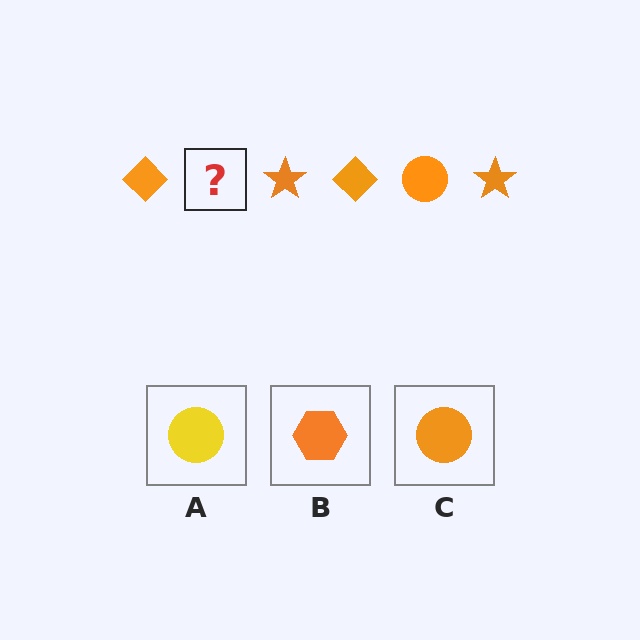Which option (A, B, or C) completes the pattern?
C.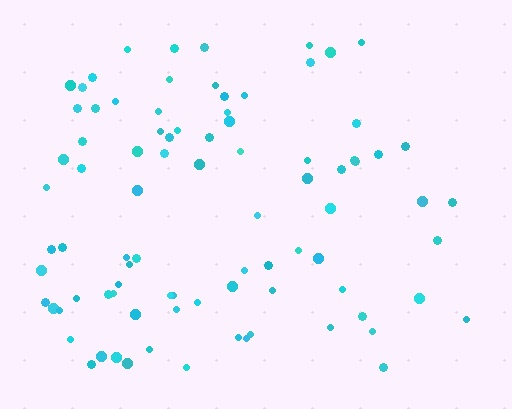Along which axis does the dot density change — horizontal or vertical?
Horizontal.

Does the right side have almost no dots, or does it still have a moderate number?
Still a moderate number, just noticeably fewer than the left.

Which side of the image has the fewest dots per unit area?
The right.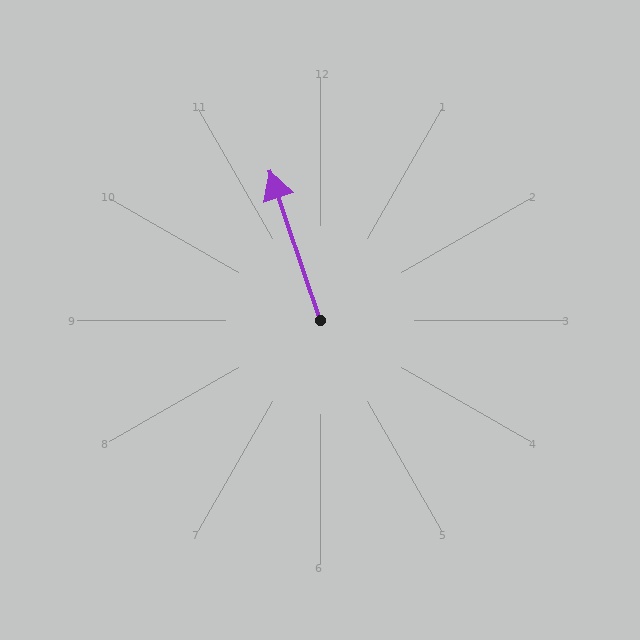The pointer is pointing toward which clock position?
Roughly 11 o'clock.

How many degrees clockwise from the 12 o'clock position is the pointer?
Approximately 341 degrees.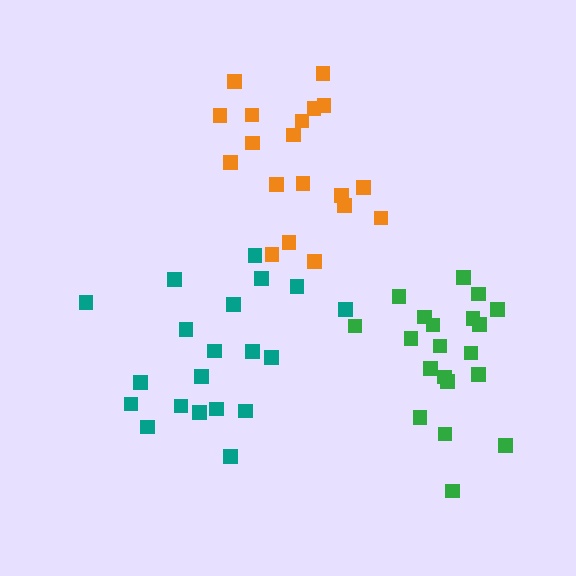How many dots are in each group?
Group 1: 20 dots, Group 2: 19 dots, Group 3: 20 dots (59 total).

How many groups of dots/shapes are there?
There are 3 groups.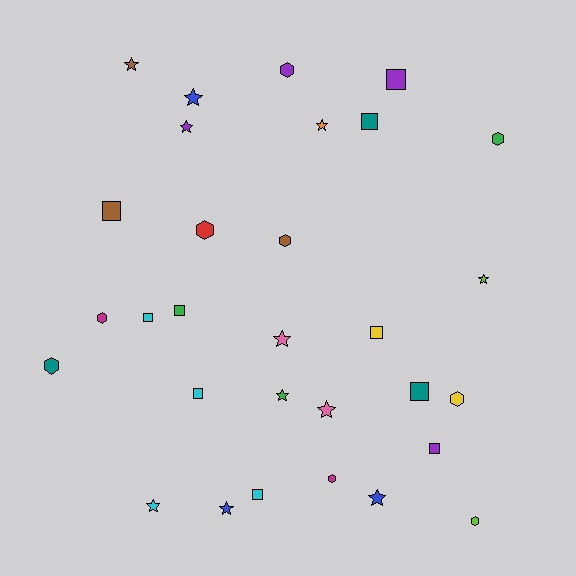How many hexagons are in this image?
There are 9 hexagons.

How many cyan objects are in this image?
There are 4 cyan objects.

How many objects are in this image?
There are 30 objects.